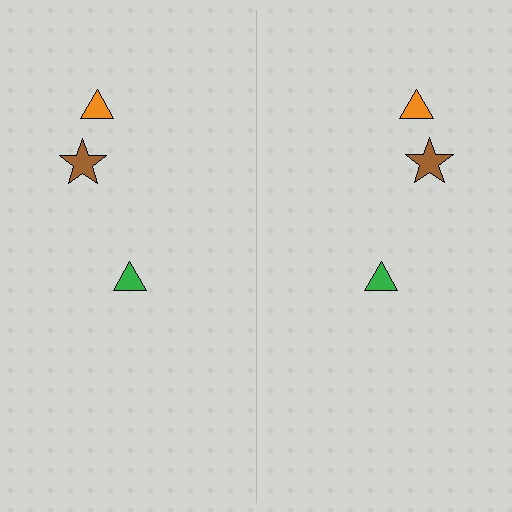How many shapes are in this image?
There are 6 shapes in this image.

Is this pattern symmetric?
Yes, this pattern has bilateral (reflection) symmetry.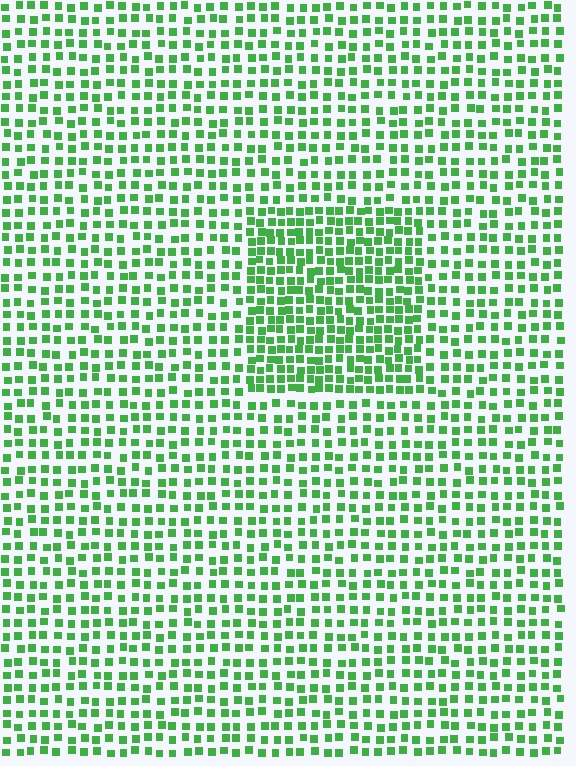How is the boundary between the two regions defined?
The boundary is defined by a change in element density (approximately 1.7x ratio). All elements are the same color, size, and shape.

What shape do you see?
I see a rectangle.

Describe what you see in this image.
The image contains small green elements arranged at two different densities. A rectangle-shaped region is visible where the elements are more densely packed than the surrounding area.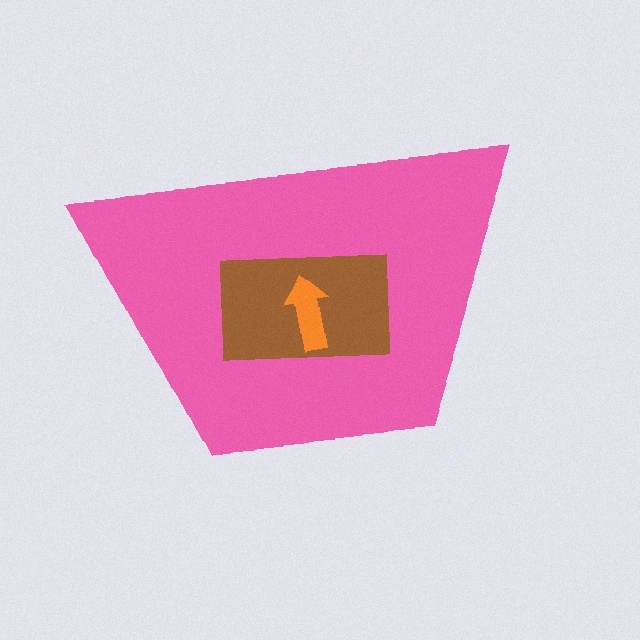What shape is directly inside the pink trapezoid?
The brown rectangle.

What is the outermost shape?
The pink trapezoid.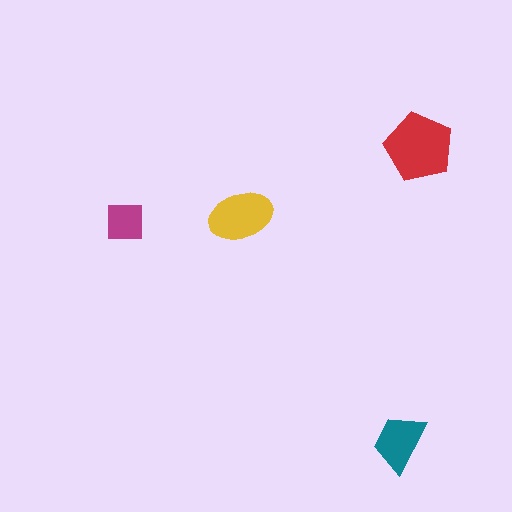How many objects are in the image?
There are 4 objects in the image.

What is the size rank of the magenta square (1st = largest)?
4th.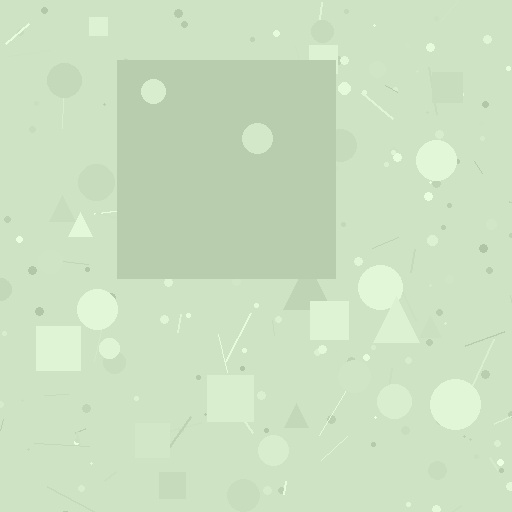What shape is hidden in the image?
A square is hidden in the image.